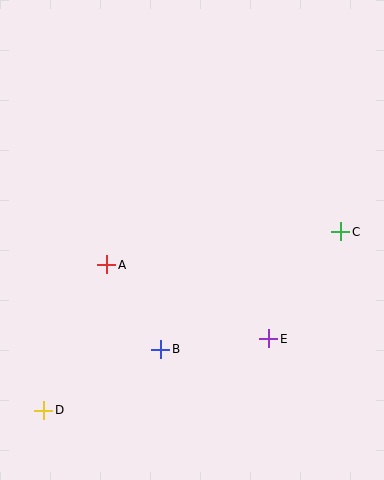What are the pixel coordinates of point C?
Point C is at (341, 232).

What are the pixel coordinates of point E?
Point E is at (269, 339).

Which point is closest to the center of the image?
Point A at (107, 265) is closest to the center.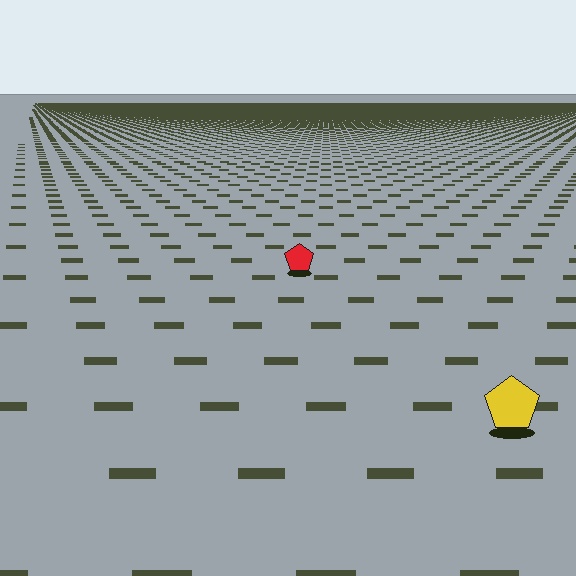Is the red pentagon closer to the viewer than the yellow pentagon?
No. The yellow pentagon is closer — you can tell from the texture gradient: the ground texture is coarser near it.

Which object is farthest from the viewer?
The red pentagon is farthest from the viewer. It appears smaller and the ground texture around it is denser.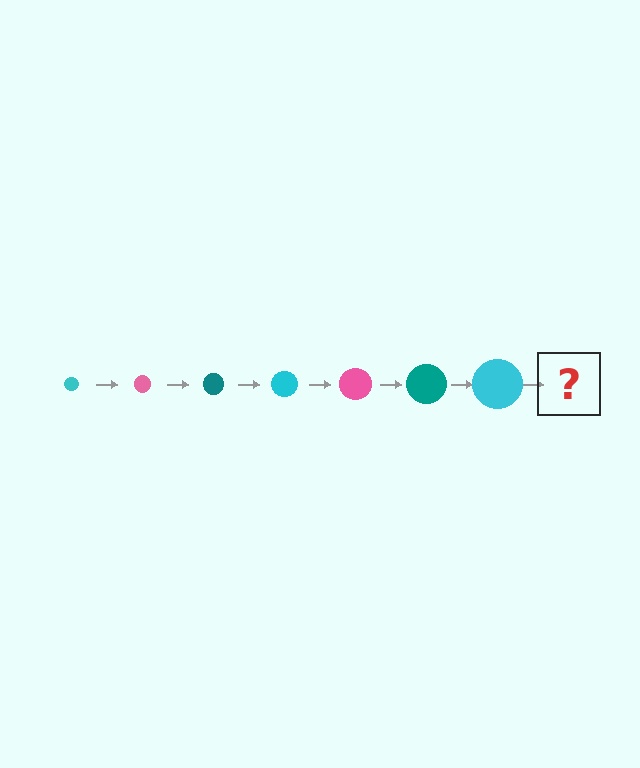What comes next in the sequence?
The next element should be a pink circle, larger than the previous one.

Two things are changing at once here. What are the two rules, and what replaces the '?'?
The two rules are that the circle grows larger each step and the color cycles through cyan, pink, and teal. The '?' should be a pink circle, larger than the previous one.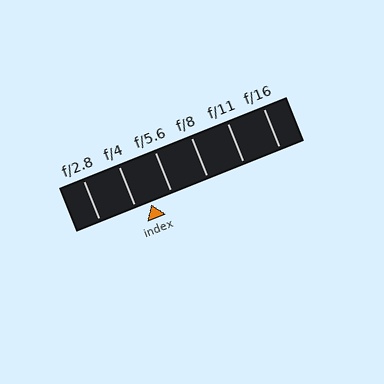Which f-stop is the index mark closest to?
The index mark is closest to f/4.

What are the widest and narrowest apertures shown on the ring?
The widest aperture shown is f/2.8 and the narrowest is f/16.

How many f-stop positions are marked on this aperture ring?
There are 6 f-stop positions marked.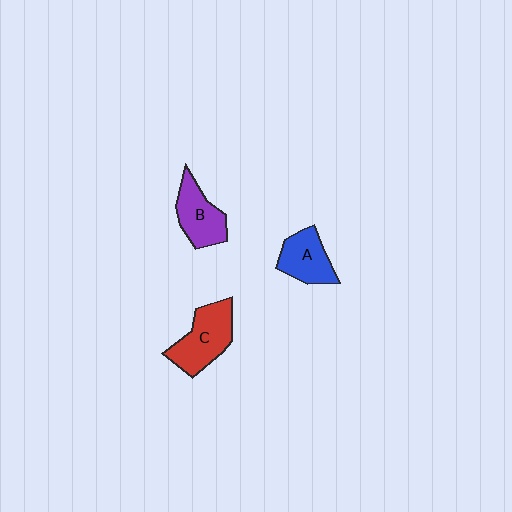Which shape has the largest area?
Shape C (red).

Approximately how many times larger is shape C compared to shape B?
Approximately 1.2 times.